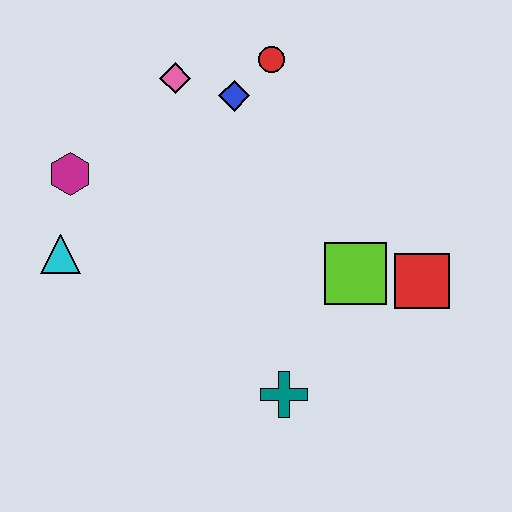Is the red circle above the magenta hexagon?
Yes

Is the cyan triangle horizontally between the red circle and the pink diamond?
No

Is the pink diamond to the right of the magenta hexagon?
Yes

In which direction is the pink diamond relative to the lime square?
The pink diamond is above the lime square.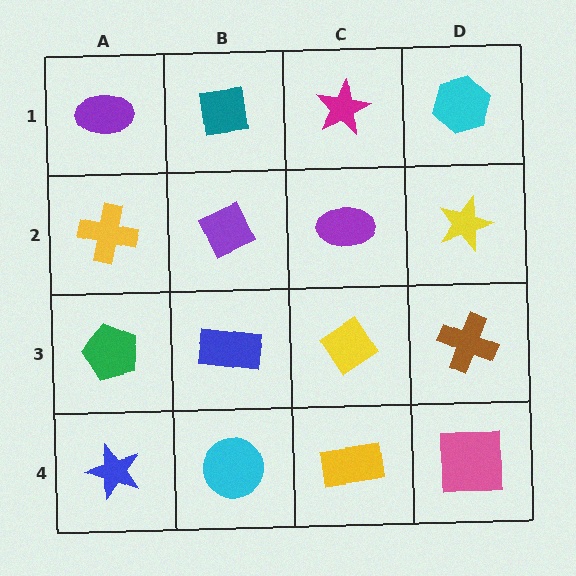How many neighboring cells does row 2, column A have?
3.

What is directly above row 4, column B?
A blue rectangle.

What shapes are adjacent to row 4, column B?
A blue rectangle (row 3, column B), a blue star (row 4, column A), a yellow rectangle (row 4, column C).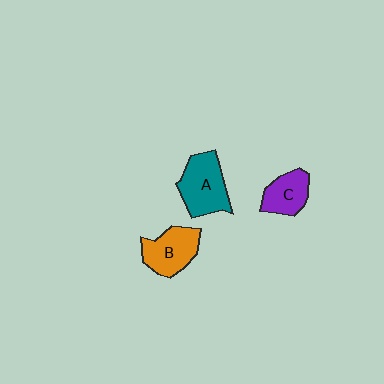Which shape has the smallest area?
Shape C (purple).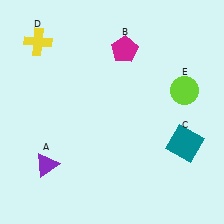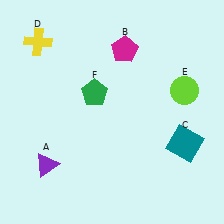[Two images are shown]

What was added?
A green pentagon (F) was added in Image 2.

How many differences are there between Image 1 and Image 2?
There is 1 difference between the two images.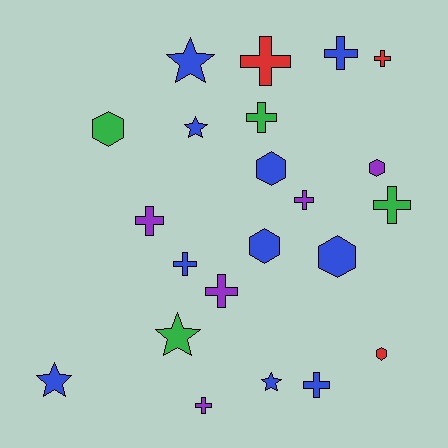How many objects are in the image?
There are 22 objects.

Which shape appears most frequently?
Cross, with 11 objects.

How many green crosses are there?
There are 2 green crosses.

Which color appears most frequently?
Blue, with 10 objects.